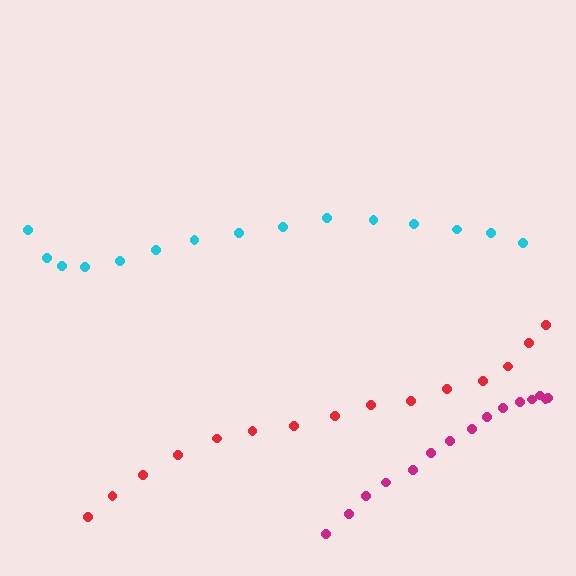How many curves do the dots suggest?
There are 3 distinct paths.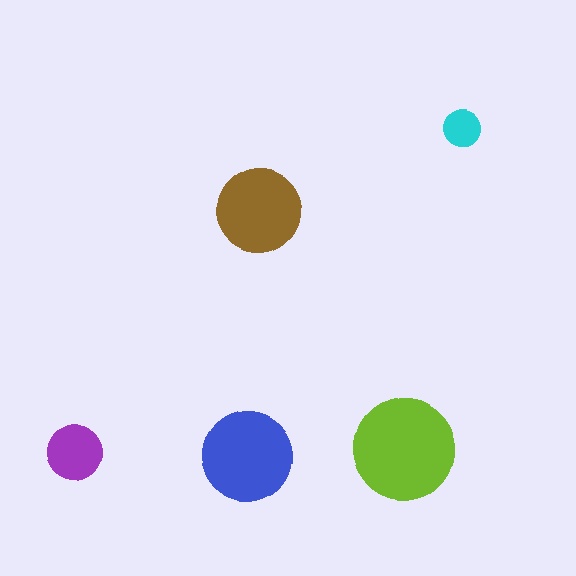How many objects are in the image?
There are 5 objects in the image.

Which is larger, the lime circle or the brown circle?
The lime one.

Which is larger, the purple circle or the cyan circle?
The purple one.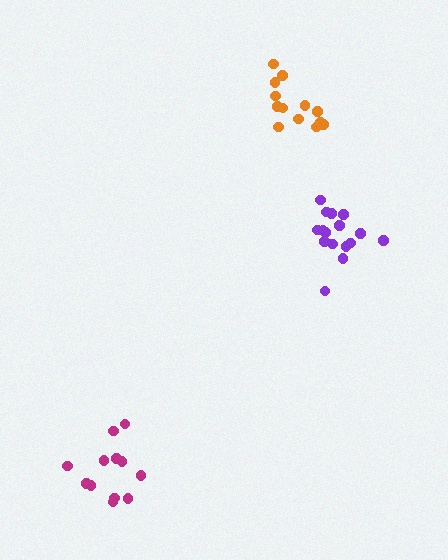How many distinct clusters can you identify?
There are 3 distinct clusters.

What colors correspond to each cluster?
The clusters are colored: purple, orange, magenta.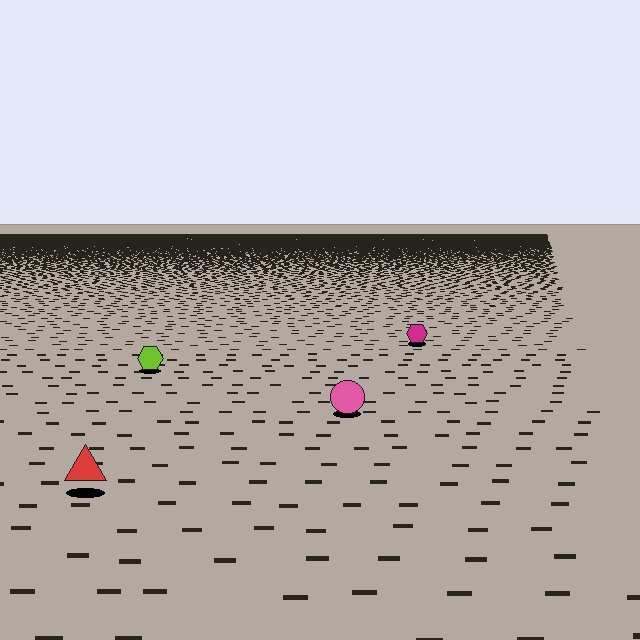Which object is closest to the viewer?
The red triangle is closest. The texture marks near it are larger and more spread out.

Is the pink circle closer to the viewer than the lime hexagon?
Yes. The pink circle is closer — you can tell from the texture gradient: the ground texture is coarser near it.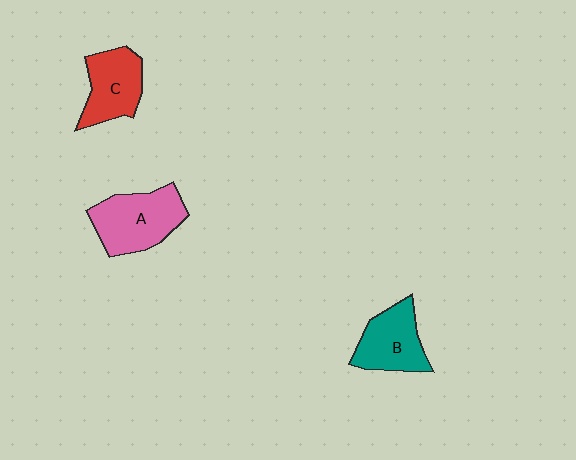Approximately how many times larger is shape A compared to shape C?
Approximately 1.3 times.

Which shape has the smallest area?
Shape C (red).